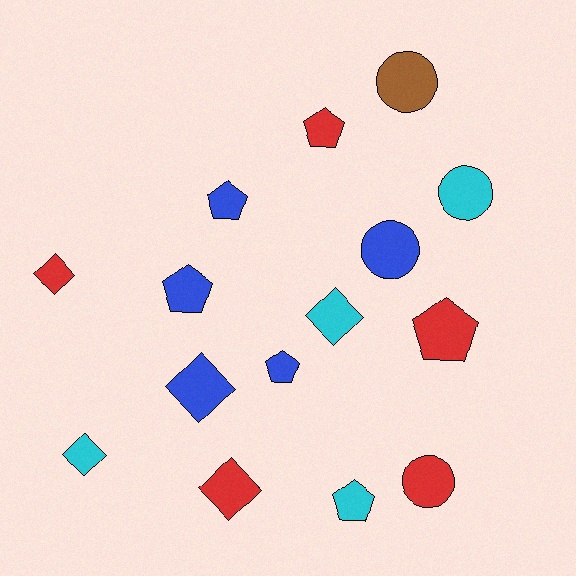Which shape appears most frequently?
Pentagon, with 6 objects.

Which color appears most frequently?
Red, with 5 objects.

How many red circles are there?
There is 1 red circle.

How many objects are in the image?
There are 15 objects.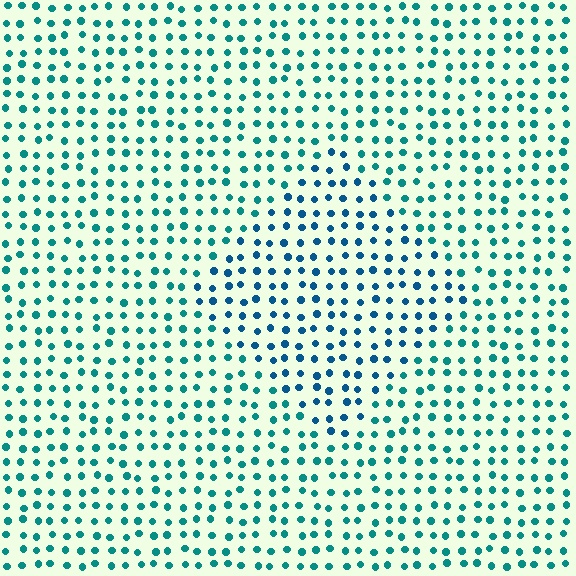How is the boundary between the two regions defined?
The boundary is defined purely by a slight shift in hue (about 28 degrees). Spacing, size, and orientation are identical on both sides.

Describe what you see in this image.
The image is filled with small teal elements in a uniform arrangement. A diamond-shaped region is visible where the elements are tinted to a slightly different hue, forming a subtle color boundary.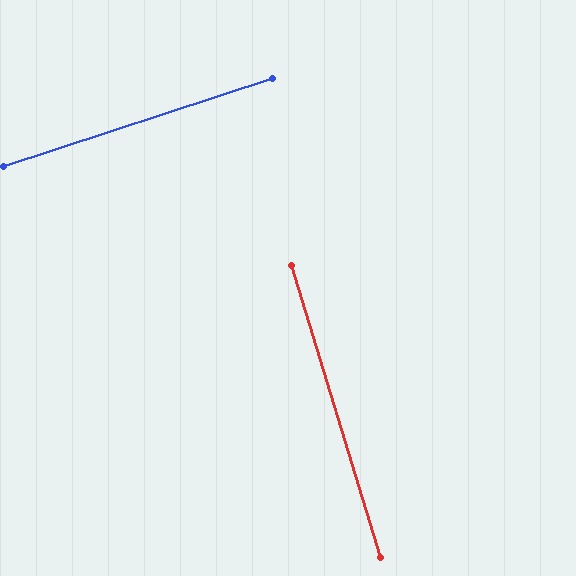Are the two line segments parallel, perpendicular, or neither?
Perpendicular — they meet at approximately 89°.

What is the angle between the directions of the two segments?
Approximately 89 degrees.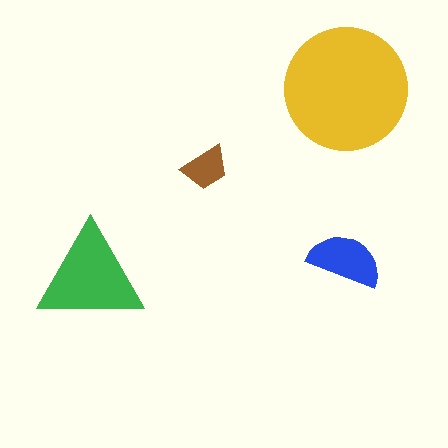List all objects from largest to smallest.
The yellow circle, the green triangle, the blue semicircle, the brown trapezoid.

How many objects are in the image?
There are 4 objects in the image.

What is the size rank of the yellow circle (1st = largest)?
1st.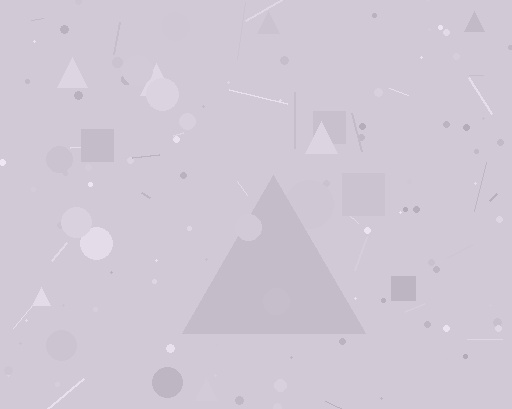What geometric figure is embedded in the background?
A triangle is embedded in the background.